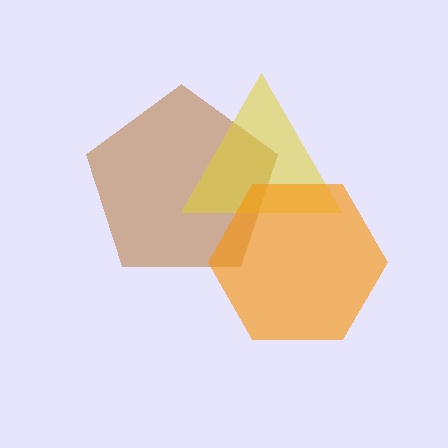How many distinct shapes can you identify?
There are 3 distinct shapes: a brown pentagon, a yellow triangle, an orange hexagon.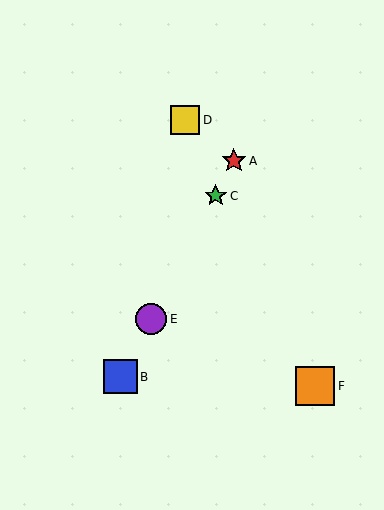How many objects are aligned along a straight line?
4 objects (A, B, C, E) are aligned along a straight line.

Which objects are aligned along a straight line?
Objects A, B, C, E are aligned along a straight line.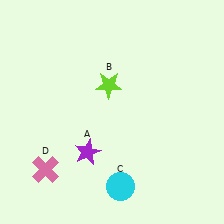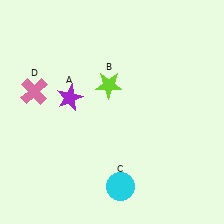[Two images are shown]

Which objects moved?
The objects that moved are: the purple star (A), the pink cross (D).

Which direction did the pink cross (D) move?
The pink cross (D) moved up.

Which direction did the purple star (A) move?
The purple star (A) moved up.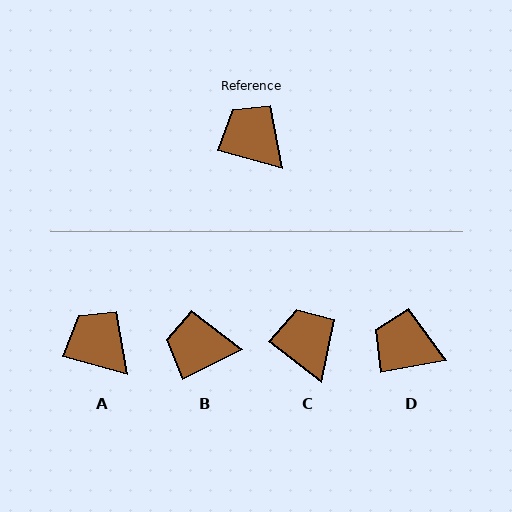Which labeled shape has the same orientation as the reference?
A.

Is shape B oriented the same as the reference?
No, it is off by about 43 degrees.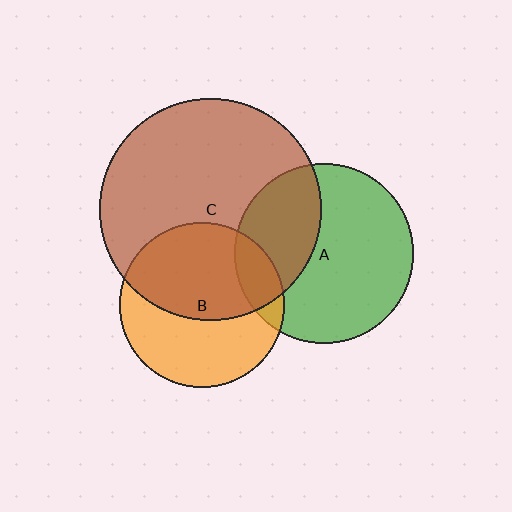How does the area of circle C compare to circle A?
Approximately 1.5 times.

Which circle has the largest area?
Circle C (brown).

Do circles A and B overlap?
Yes.